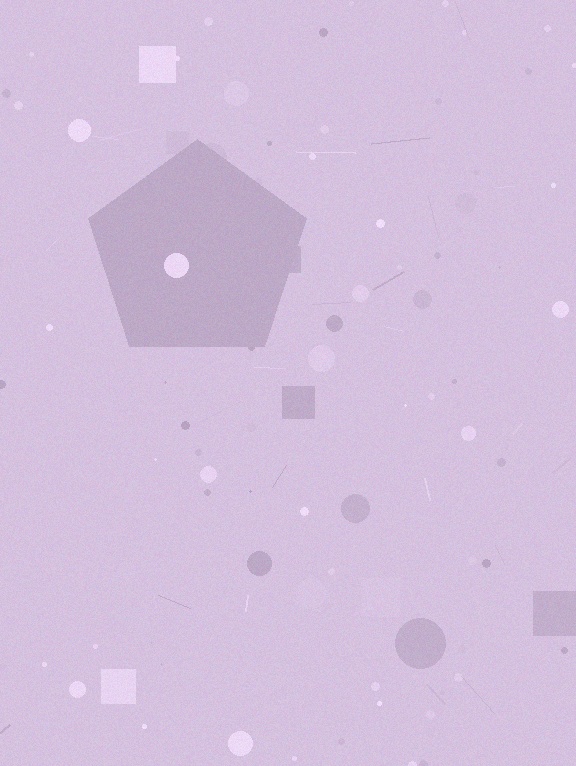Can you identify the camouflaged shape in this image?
The camouflaged shape is a pentagon.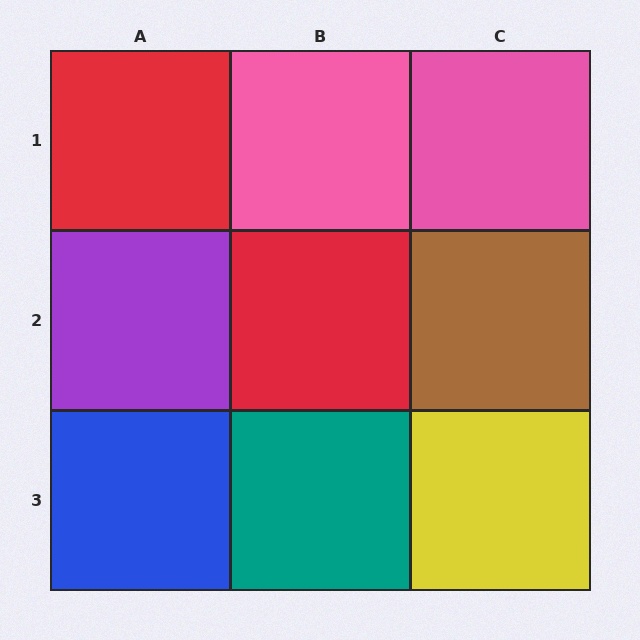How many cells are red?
2 cells are red.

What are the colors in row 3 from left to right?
Blue, teal, yellow.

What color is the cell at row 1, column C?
Pink.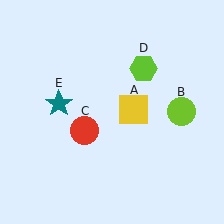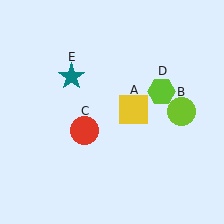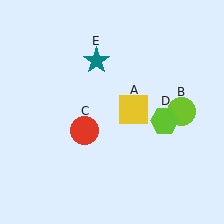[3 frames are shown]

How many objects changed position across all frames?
2 objects changed position: lime hexagon (object D), teal star (object E).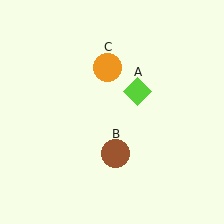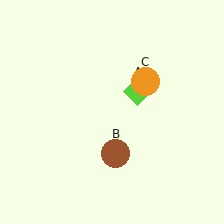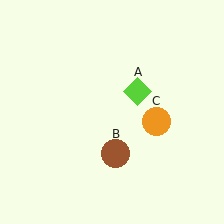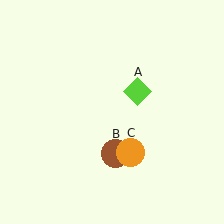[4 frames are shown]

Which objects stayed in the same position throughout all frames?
Lime diamond (object A) and brown circle (object B) remained stationary.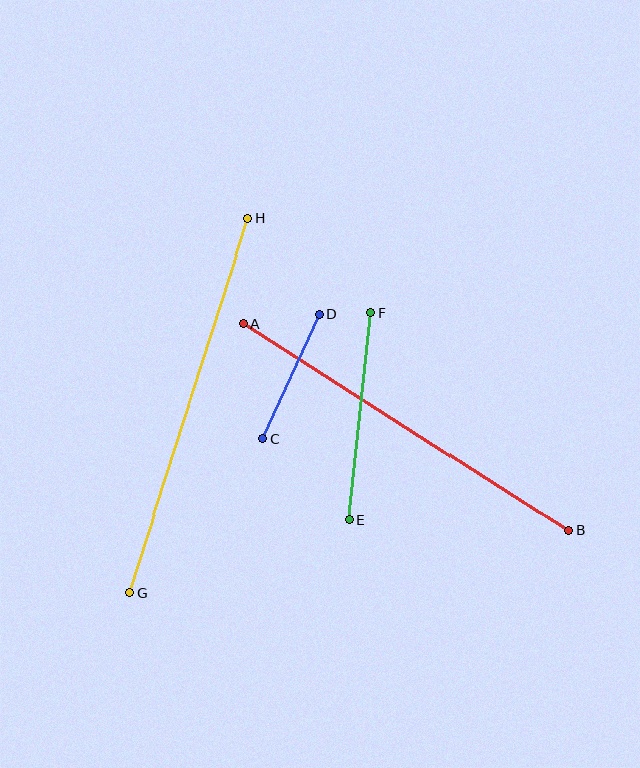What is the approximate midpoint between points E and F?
The midpoint is at approximately (360, 416) pixels.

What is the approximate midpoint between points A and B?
The midpoint is at approximately (406, 427) pixels.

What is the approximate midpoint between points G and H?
The midpoint is at approximately (189, 405) pixels.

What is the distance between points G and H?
The distance is approximately 393 pixels.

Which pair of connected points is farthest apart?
Points G and H are farthest apart.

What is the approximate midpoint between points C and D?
The midpoint is at approximately (291, 377) pixels.